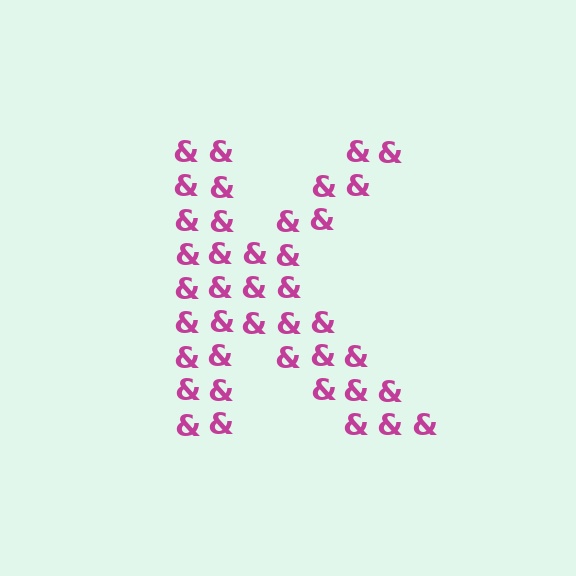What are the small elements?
The small elements are ampersands.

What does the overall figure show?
The overall figure shows the letter K.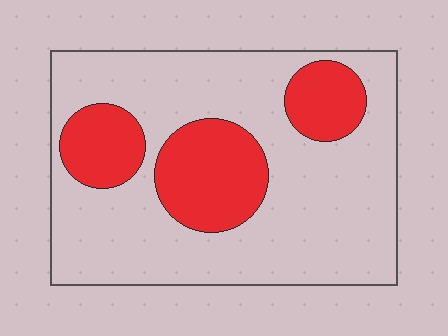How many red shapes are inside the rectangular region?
3.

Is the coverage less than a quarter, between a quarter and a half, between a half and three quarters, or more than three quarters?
Between a quarter and a half.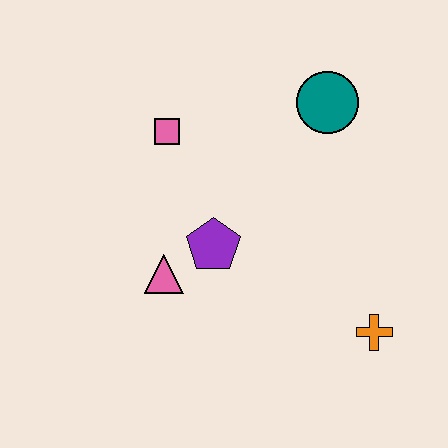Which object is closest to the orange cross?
The purple pentagon is closest to the orange cross.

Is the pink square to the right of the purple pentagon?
No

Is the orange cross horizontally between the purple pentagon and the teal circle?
No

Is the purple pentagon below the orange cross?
No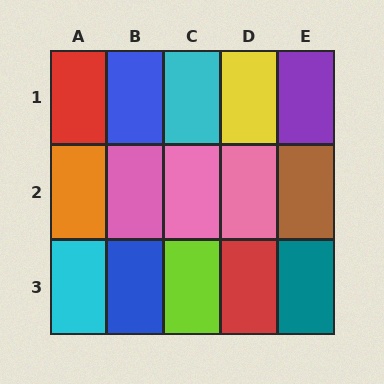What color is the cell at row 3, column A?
Cyan.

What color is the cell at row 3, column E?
Teal.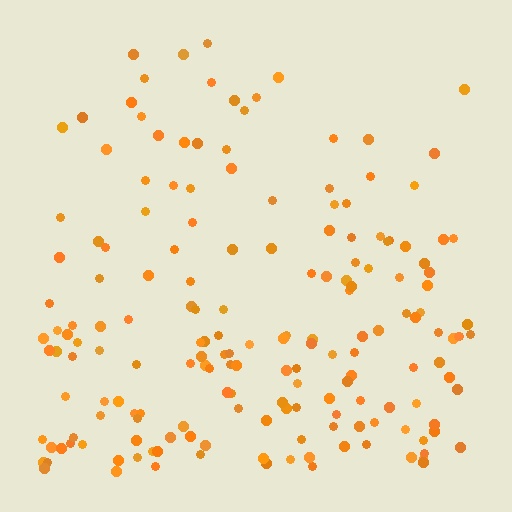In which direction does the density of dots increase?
From top to bottom, with the bottom side densest.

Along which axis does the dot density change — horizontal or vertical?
Vertical.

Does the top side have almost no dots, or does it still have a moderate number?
Still a moderate number, just noticeably fewer than the bottom.